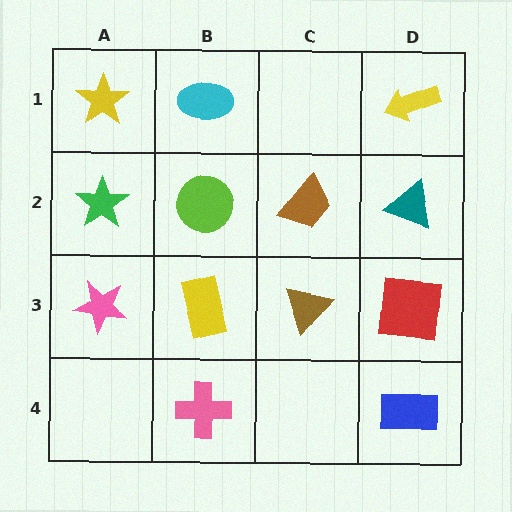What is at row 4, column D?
A blue rectangle.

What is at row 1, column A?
A yellow star.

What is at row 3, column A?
A pink star.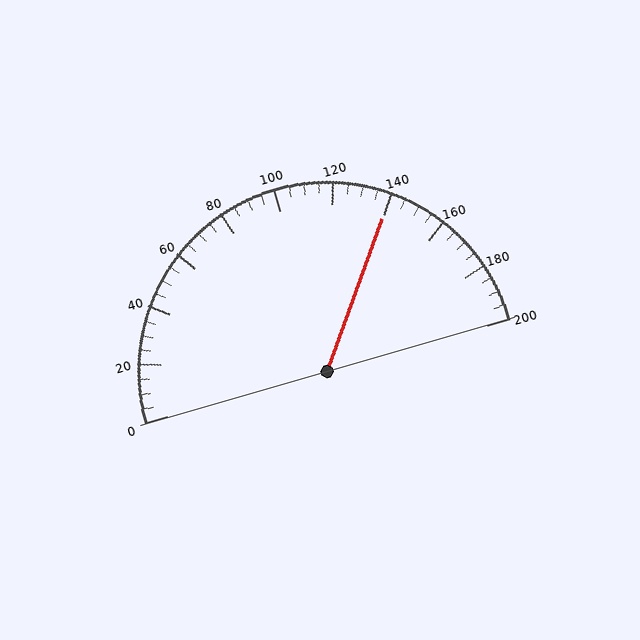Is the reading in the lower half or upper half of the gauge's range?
The reading is in the upper half of the range (0 to 200).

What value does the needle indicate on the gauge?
The needle indicates approximately 140.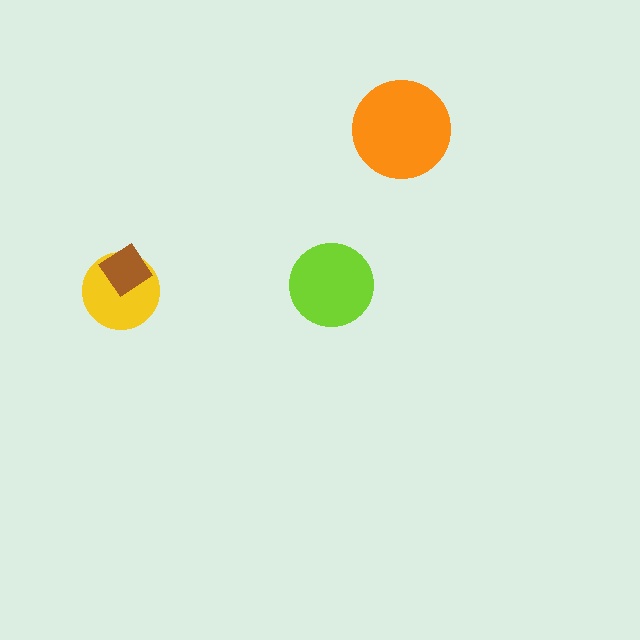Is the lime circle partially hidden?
No, no other shape covers it.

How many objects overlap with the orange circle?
0 objects overlap with the orange circle.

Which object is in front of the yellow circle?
The brown diamond is in front of the yellow circle.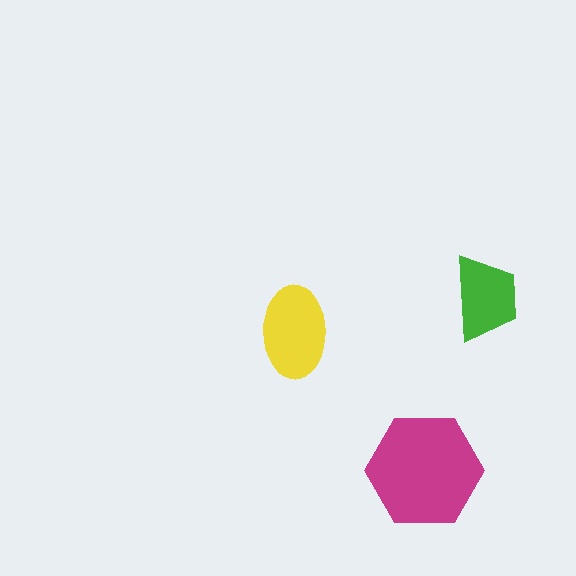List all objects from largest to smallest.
The magenta hexagon, the yellow ellipse, the green trapezoid.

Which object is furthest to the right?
The green trapezoid is rightmost.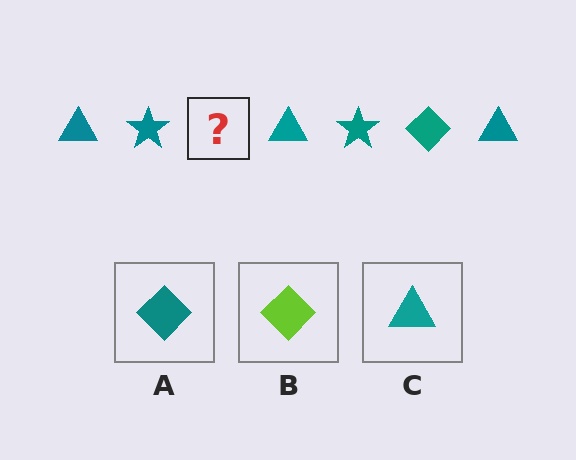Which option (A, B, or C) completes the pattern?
A.